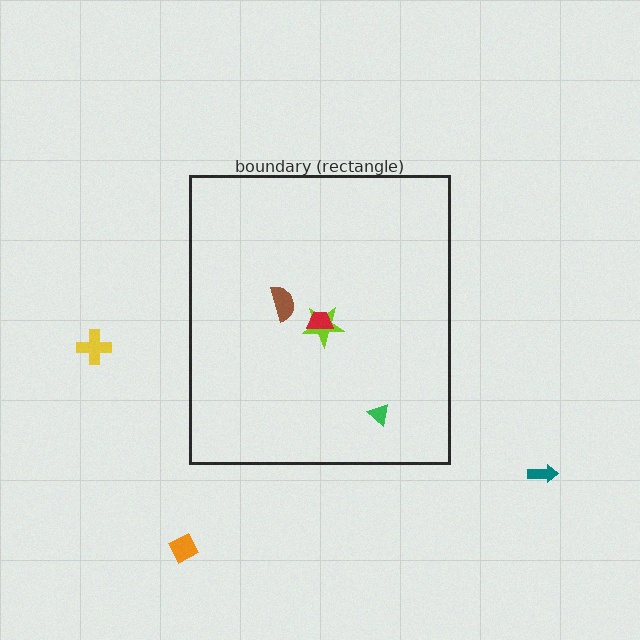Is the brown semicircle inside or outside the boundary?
Inside.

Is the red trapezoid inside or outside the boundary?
Inside.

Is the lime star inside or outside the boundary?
Inside.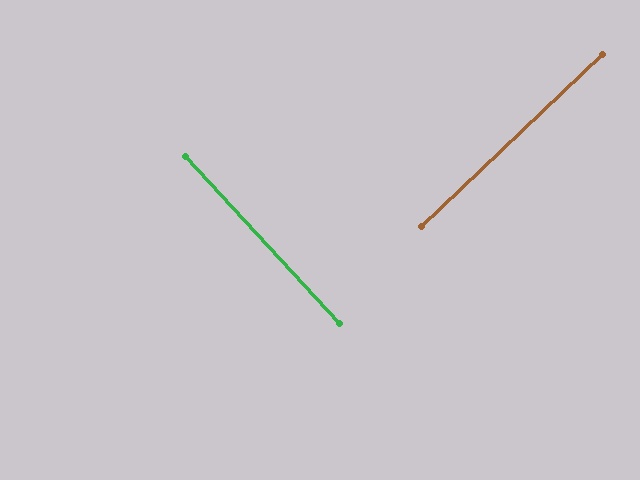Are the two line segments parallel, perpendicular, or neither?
Perpendicular — they meet at approximately 89°.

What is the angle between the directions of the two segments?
Approximately 89 degrees.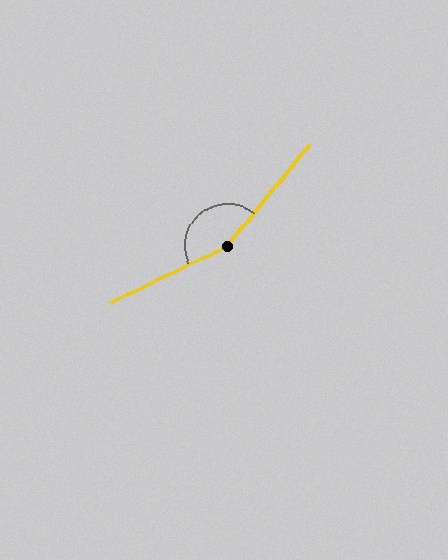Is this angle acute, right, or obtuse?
It is obtuse.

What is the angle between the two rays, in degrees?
Approximately 155 degrees.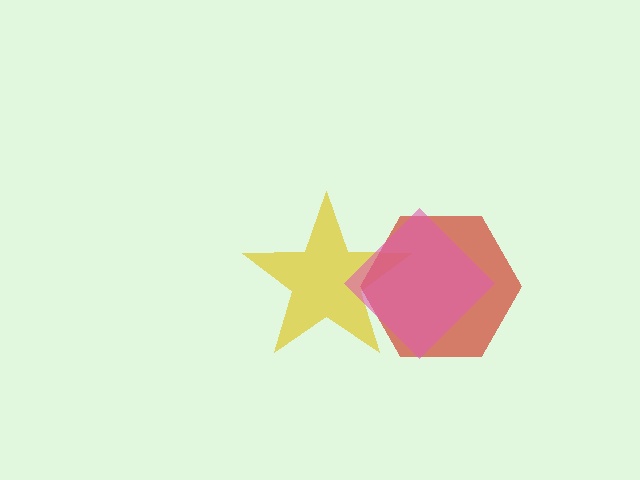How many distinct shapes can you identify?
There are 3 distinct shapes: a yellow star, a red hexagon, a pink diamond.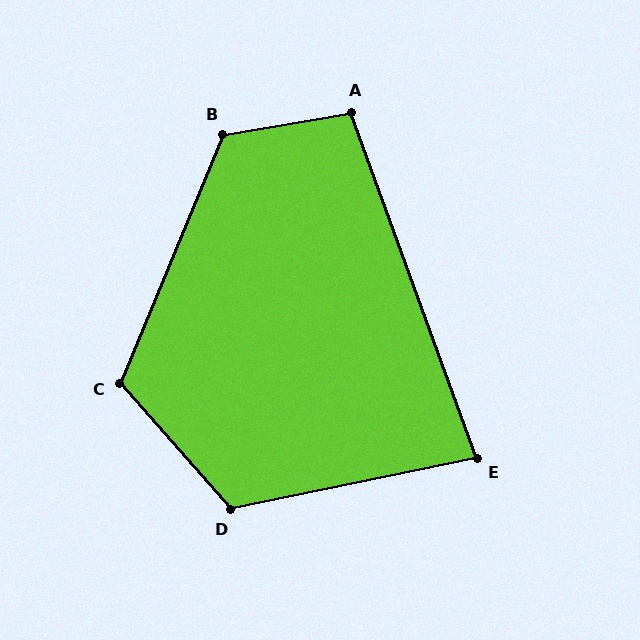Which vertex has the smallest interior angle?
E, at approximately 82 degrees.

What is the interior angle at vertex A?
Approximately 101 degrees (obtuse).